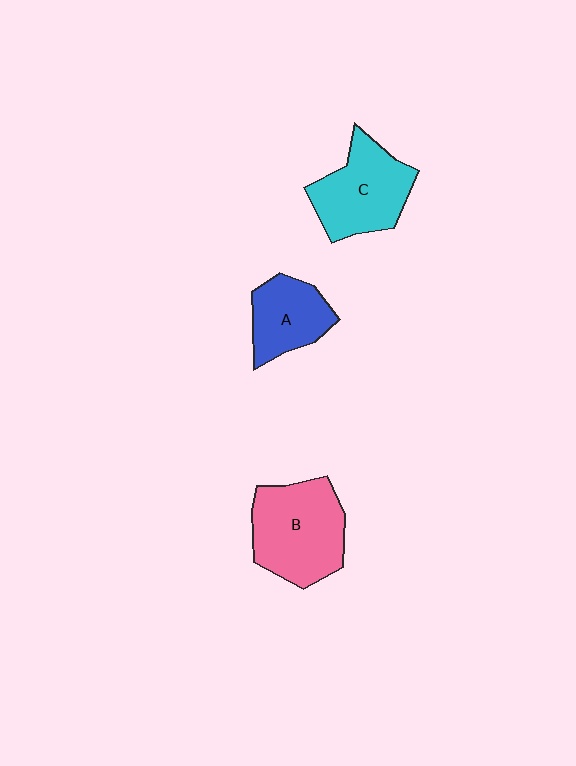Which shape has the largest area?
Shape B (pink).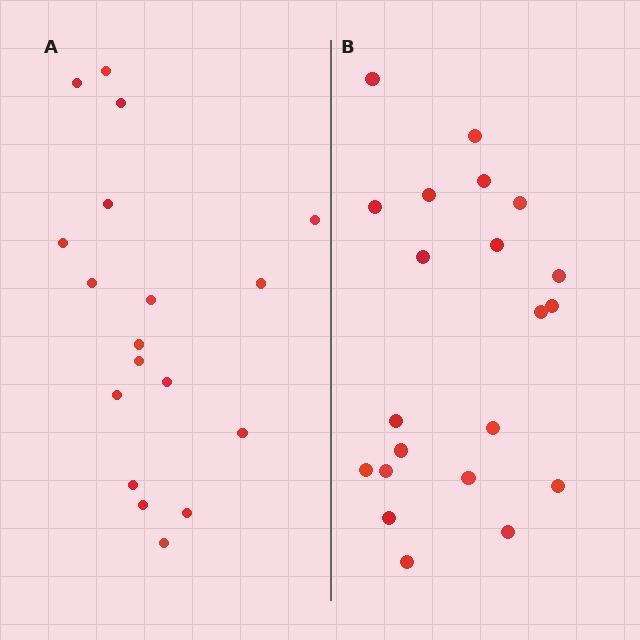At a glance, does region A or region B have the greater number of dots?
Region B (the right region) has more dots.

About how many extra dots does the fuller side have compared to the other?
Region B has just a few more — roughly 2 or 3 more dots than region A.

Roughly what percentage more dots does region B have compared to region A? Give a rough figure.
About 15% more.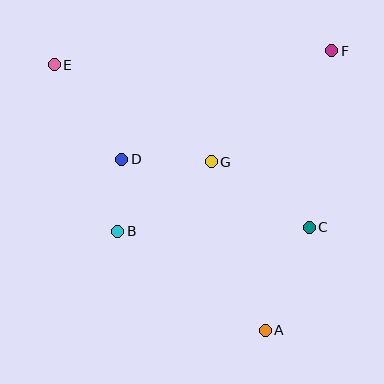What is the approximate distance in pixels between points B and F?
The distance between B and F is approximately 280 pixels.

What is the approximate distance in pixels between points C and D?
The distance between C and D is approximately 199 pixels.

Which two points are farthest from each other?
Points A and E are farthest from each other.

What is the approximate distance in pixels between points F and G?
The distance between F and G is approximately 164 pixels.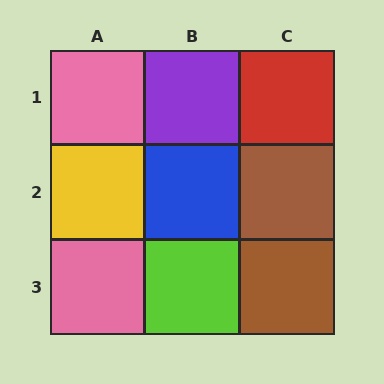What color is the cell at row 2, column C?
Brown.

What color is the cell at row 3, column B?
Lime.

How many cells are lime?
1 cell is lime.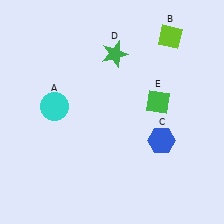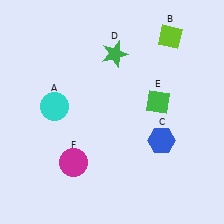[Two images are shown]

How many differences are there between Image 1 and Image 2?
There is 1 difference between the two images.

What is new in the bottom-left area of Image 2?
A magenta circle (F) was added in the bottom-left area of Image 2.